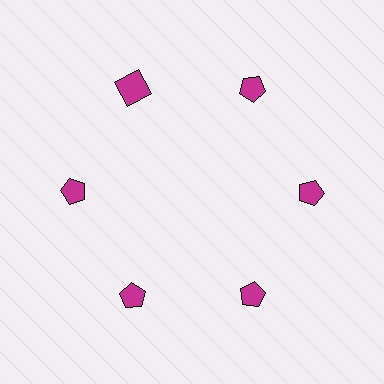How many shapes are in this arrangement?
There are 6 shapes arranged in a ring pattern.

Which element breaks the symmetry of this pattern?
The magenta square at roughly the 11 o'clock position breaks the symmetry. All other shapes are magenta pentagons.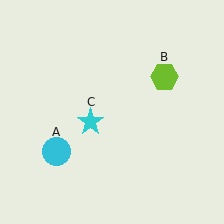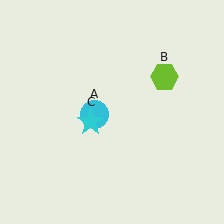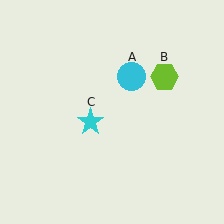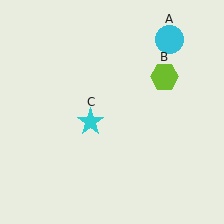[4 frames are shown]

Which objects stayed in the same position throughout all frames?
Lime hexagon (object B) and cyan star (object C) remained stationary.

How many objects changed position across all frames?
1 object changed position: cyan circle (object A).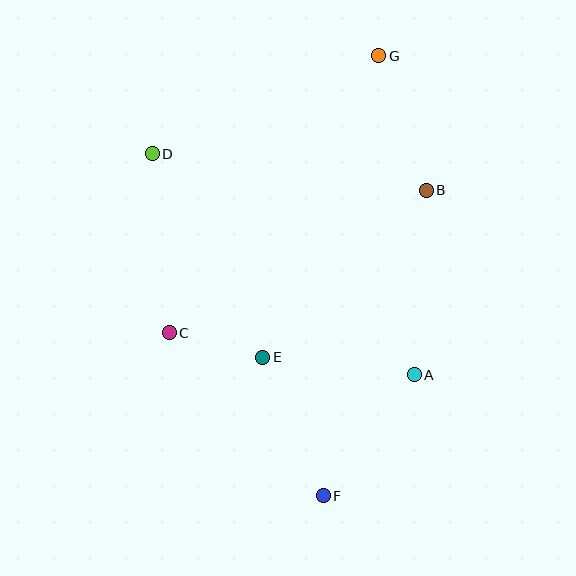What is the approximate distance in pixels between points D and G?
The distance between D and G is approximately 247 pixels.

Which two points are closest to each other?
Points C and E are closest to each other.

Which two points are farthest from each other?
Points F and G are farthest from each other.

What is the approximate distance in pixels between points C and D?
The distance between C and D is approximately 180 pixels.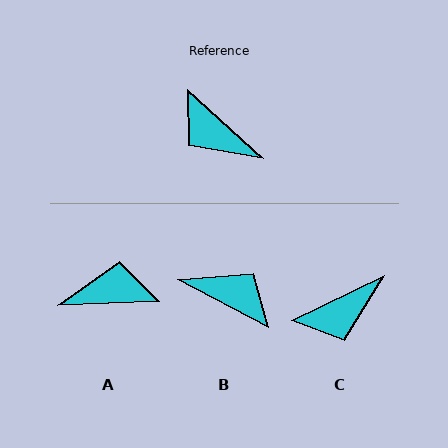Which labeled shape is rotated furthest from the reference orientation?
B, about 165 degrees away.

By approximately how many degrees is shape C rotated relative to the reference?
Approximately 68 degrees counter-clockwise.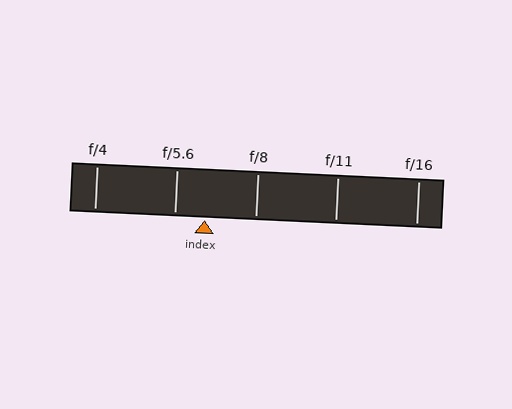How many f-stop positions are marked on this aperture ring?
There are 5 f-stop positions marked.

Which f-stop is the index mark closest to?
The index mark is closest to f/5.6.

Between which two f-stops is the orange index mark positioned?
The index mark is between f/5.6 and f/8.